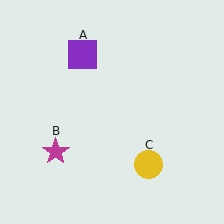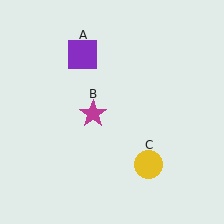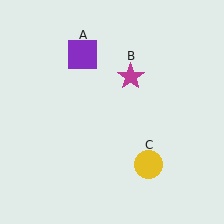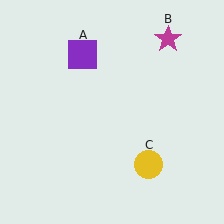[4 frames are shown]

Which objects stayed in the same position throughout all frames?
Purple square (object A) and yellow circle (object C) remained stationary.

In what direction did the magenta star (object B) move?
The magenta star (object B) moved up and to the right.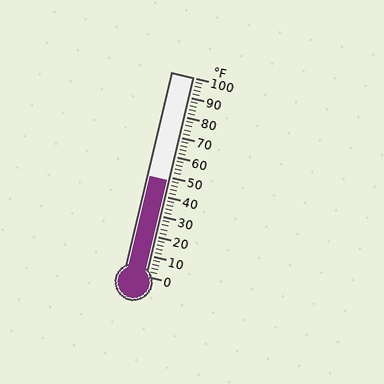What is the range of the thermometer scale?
The thermometer scale ranges from 0°F to 100°F.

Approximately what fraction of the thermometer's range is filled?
The thermometer is filled to approximately 50% of its range.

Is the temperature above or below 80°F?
The temperature is below 80°F.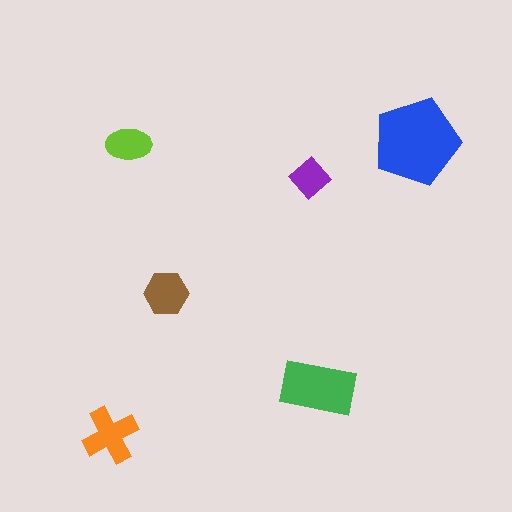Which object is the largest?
The blue pentagon.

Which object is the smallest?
The purple diamond.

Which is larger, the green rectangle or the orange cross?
The green rectangle.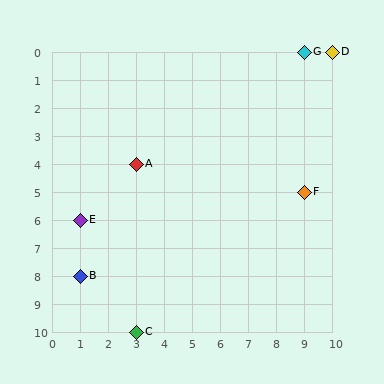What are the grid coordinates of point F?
Point F is at grid coordinates (9, 5).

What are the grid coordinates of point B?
Point B is at grid coordinates (1, 8).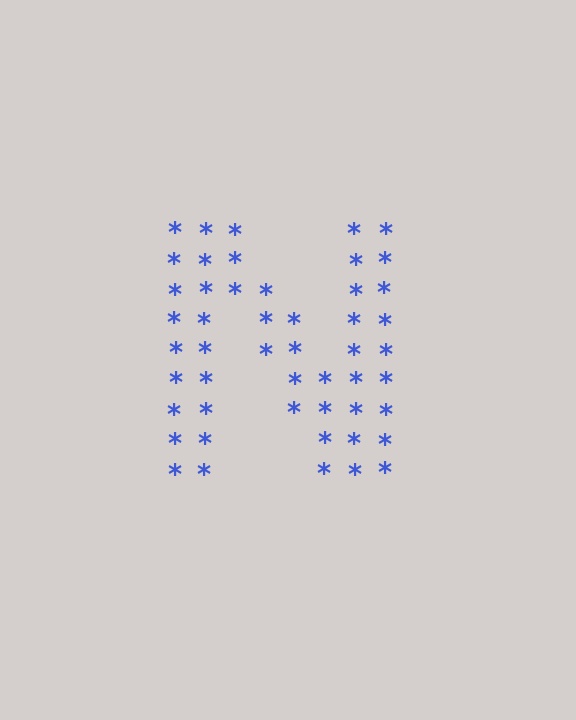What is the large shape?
The large shape is the letter N.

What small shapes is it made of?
It is made of small asterisks.